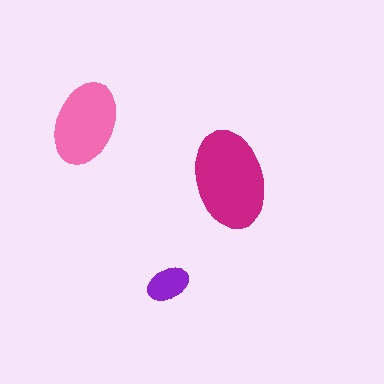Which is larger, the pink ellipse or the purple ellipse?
The pink one.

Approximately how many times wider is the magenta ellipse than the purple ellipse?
About 2.5 times wider.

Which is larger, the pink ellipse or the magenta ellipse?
The magenta one.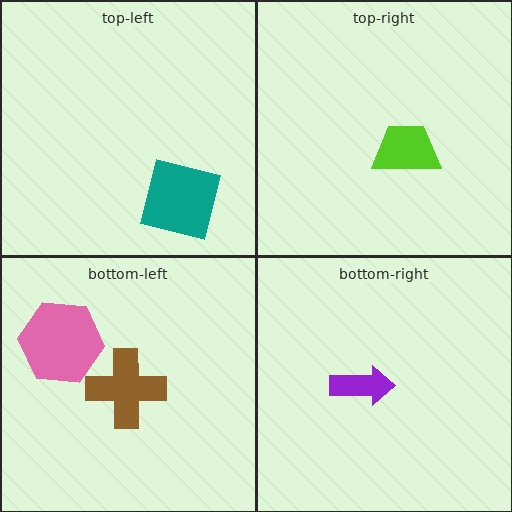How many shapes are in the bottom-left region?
2.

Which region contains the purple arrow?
The bottom-right region.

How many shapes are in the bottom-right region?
1.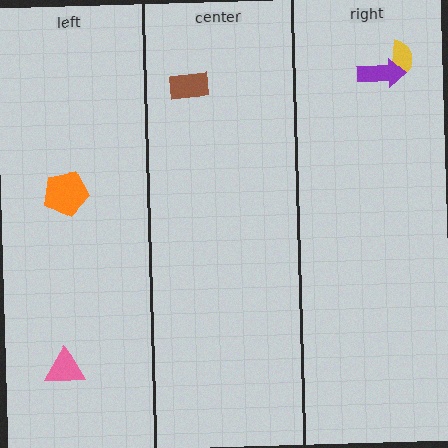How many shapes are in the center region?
1.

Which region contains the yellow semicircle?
The right region.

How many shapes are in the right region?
2.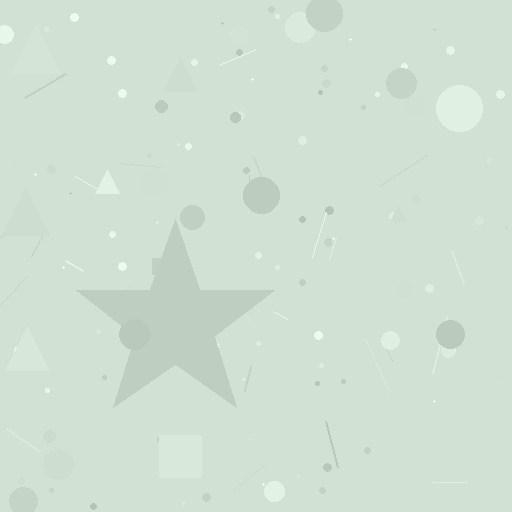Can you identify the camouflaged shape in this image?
The camouflaged shape is a star.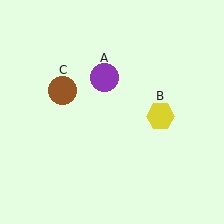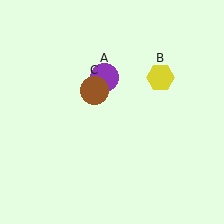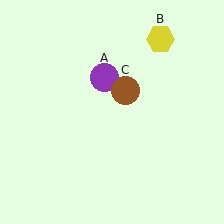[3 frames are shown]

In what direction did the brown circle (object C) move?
The brown circle (object C) moved right.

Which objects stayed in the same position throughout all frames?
Purple circle (object A) remained stationary.